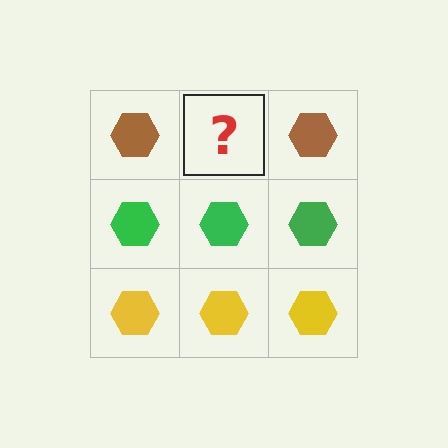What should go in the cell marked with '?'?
The missing cell should contain a brown hexagon.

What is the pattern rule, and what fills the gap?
The rule is that each row has a consistent color. The gap should be filled with a brown hexagon.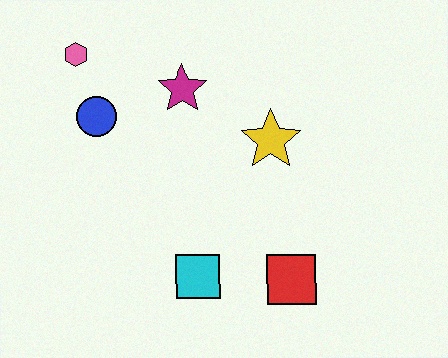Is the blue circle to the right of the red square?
No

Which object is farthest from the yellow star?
The pink hexagon is farthest from the yellow star.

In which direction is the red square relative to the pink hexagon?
The red square is below the pink hexagon.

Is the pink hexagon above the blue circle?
Yes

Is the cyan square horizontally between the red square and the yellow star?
No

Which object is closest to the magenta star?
The blue circle is closest to the magenta star.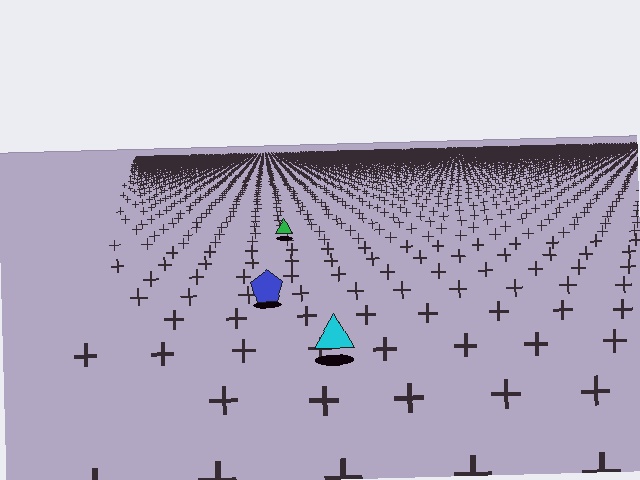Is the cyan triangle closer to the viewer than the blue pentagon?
Yes. The cyan triangle is closer — you can tell from the texture gradient: the ground texture is coarser near it.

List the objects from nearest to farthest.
From nearest to farthest: the cyan triangle, the blue pentagon, the green triangle.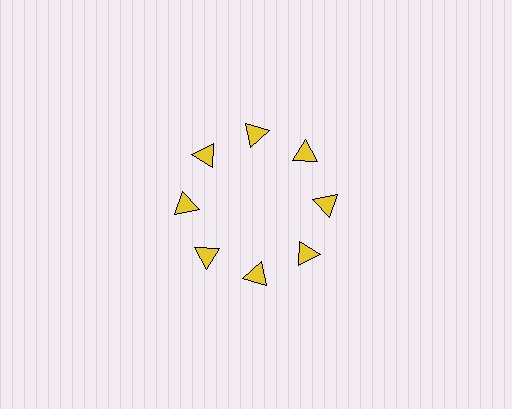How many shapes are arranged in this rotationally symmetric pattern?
There are 8 shapes, arranged in 8 groups of 1.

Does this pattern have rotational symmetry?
Yes, this pattern has 8-fold rotational symmetry. It looks the same after rotating 45 degrees around the center.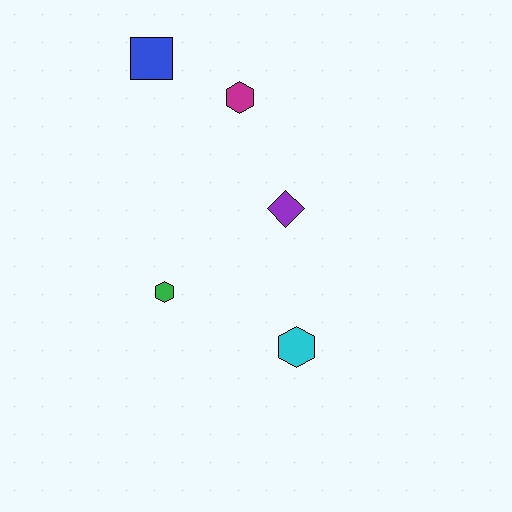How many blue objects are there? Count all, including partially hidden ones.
There is 1 blue object.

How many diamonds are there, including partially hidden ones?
There is 1 diamond.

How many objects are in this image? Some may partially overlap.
There are 5 objects.